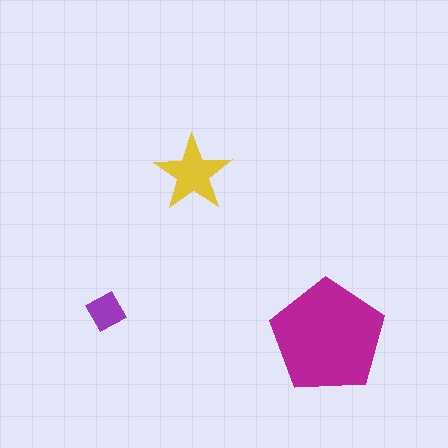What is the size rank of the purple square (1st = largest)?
3rd.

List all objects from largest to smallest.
The magenta pentagon, the yellow star, the purple square.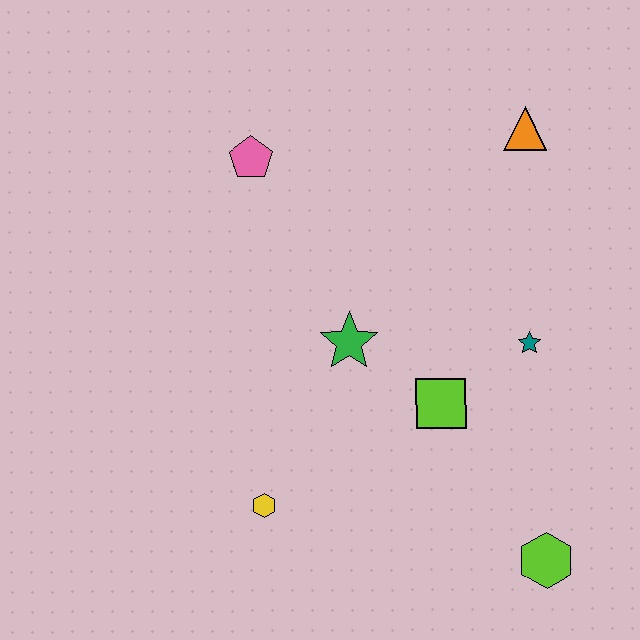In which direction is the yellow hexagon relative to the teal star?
The yellow hexagon is to the left of the teal star.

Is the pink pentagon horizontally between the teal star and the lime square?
No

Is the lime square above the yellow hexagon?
Yes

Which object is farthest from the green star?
The lime hexagon is farthest from the green star.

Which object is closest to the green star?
The lime square is closest to the green star.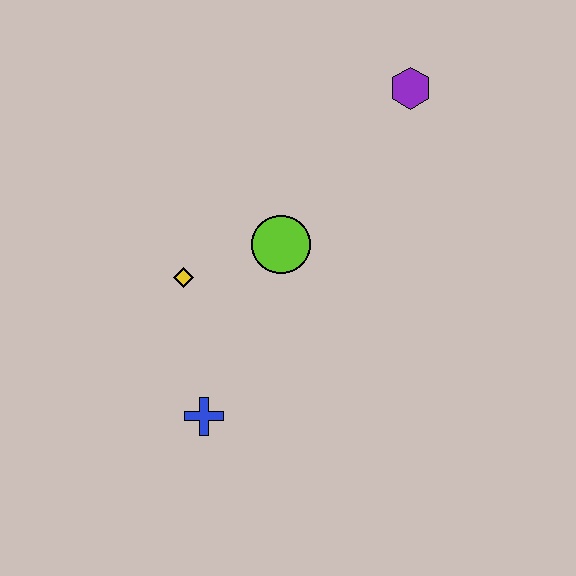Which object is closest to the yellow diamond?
The lime circle is closest to the yellow diamond.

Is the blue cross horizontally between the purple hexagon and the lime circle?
No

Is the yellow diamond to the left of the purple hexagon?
Yes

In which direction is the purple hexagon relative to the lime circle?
The purple hexagon is above the lime circle.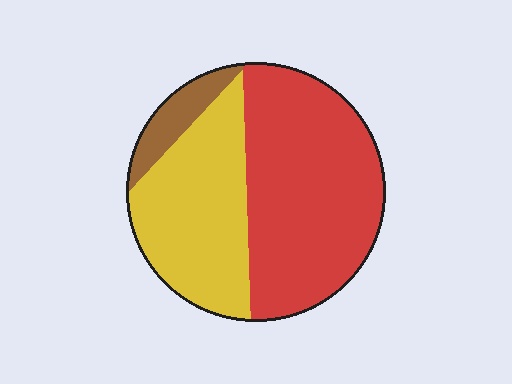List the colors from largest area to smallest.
From largest to smallest: red, yellow, brown.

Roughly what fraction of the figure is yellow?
Yellow covers roughly 35% of the figure.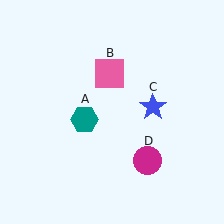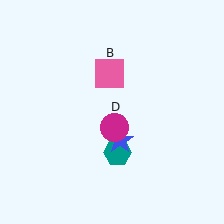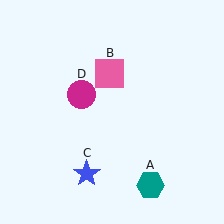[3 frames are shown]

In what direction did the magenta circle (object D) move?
The magenta circle (object D) moved up and to the left.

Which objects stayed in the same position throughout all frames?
Pink square (object B) remained stationary.